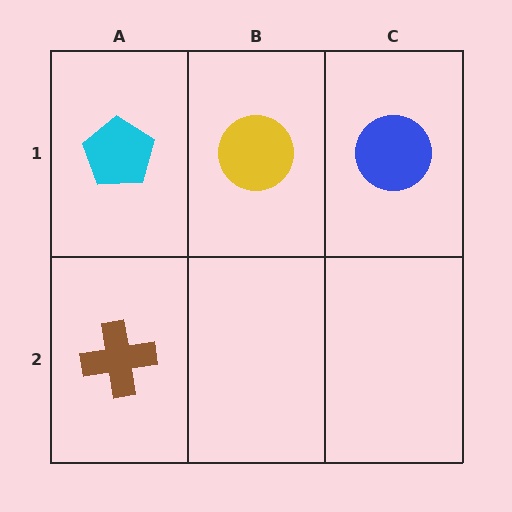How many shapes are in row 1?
3 shapes.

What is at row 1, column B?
A yellow circle.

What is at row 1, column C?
A blue circle.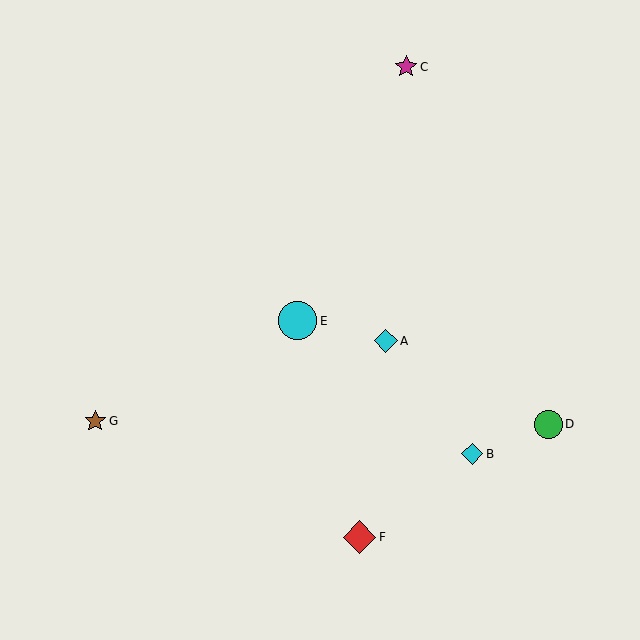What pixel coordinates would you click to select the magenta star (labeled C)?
Click at (406, 67) to select the magenta star C.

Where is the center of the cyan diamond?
The center of the cyan diamond is at (472, 454).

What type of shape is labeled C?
Shape C is a magenta star.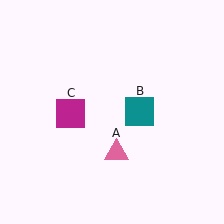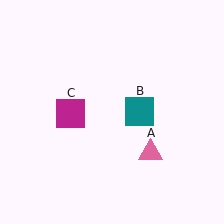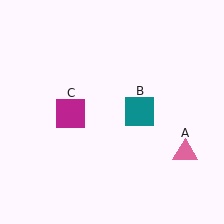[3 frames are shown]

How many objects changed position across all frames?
1 object changed position: pink triangle (object A).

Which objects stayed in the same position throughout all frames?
Teal square (object B) and magenta square (object C) remained stationary.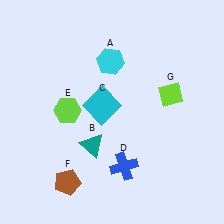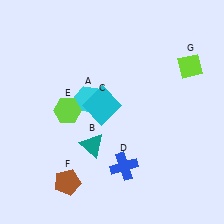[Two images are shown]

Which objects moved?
The objects that moved are: the cyan hexagon (A), the lime diamond (G).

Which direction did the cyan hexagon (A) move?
The cyan hexagon (A) moved down.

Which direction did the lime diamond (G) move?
The lime diamond (G) moved up.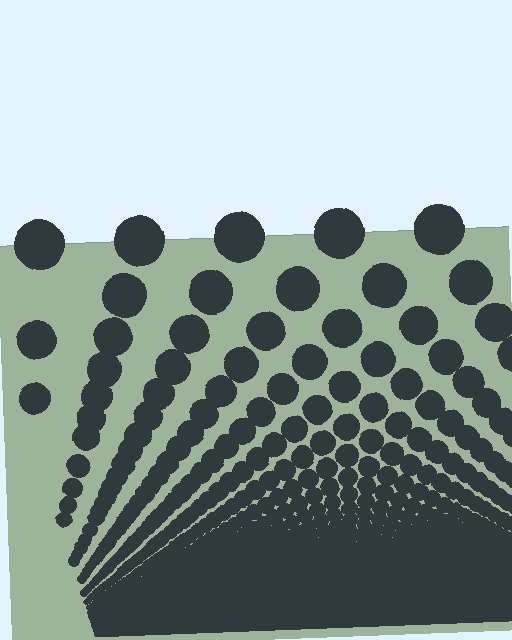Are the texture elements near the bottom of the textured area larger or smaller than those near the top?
Smaller. The gradient is inverted — elements near the bottom are smaller and denser.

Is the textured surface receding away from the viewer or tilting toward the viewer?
The surface appears to tilt toward the viewer. Texture elements get larger and sparser toward the top.